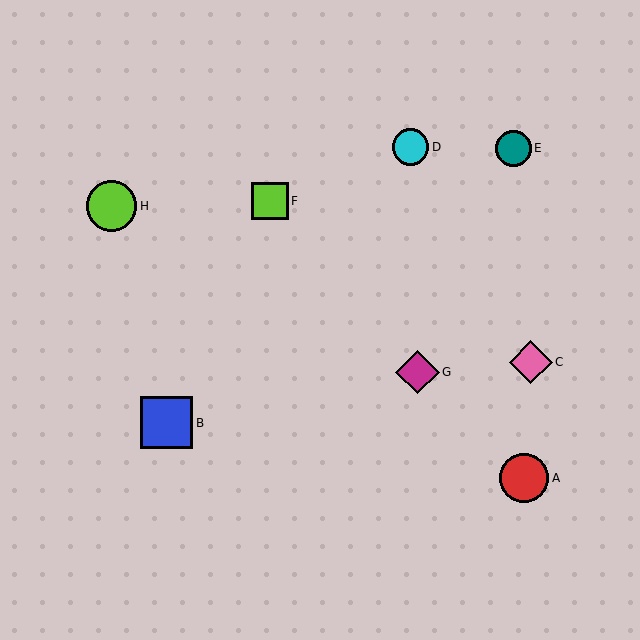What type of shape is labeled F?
Shape F is a lime square.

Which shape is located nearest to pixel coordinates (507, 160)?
The teal circle (labeled E) at (514, 148) is nearest to that location.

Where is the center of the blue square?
The center of the blue square is at (167, 423).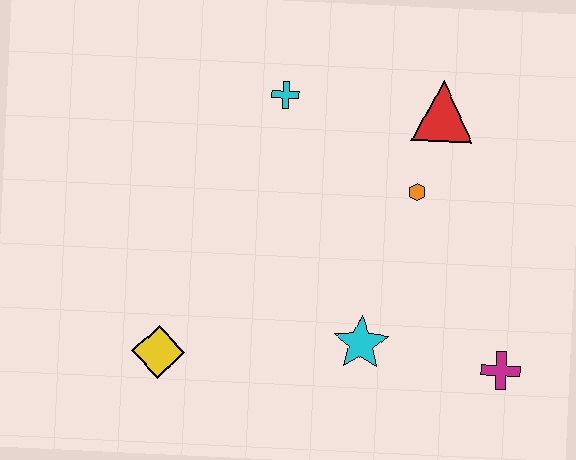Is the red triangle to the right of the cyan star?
Yes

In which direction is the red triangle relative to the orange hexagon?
The red triangle is above the orange hexagon.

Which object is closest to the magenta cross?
The cyan star is closest to the magenta cross.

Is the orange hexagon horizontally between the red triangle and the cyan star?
Yes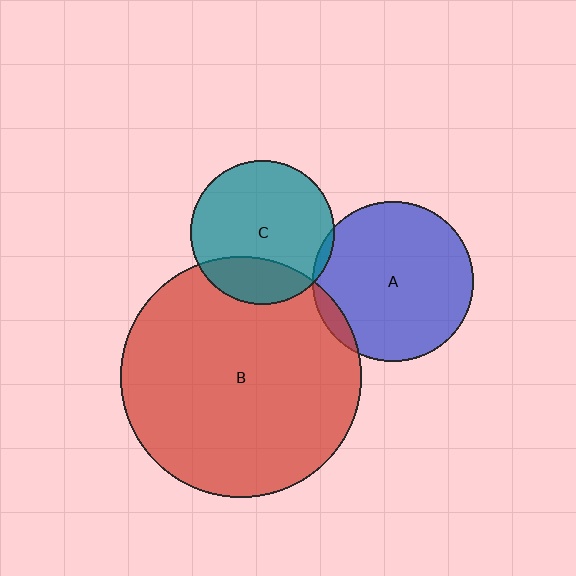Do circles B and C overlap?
Yes.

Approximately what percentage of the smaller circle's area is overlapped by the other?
Approximately 25%.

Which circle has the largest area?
Circle B (red).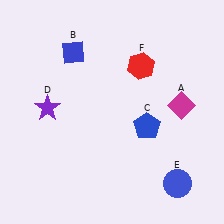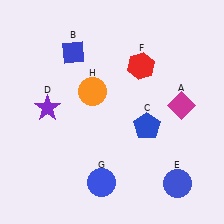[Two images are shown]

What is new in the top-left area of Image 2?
An orange circle (H) was added in the top-left area of Image 2.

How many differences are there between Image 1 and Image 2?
There are 2 differences between the two images.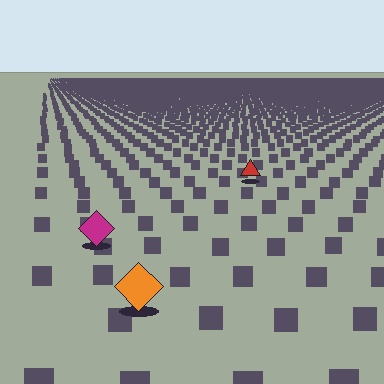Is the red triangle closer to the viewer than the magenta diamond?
No. The magenta diamond is closer — you can tell from the texture gradient: the ground texture is coarser near it.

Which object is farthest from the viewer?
The red triangle is farthest from the viewer. It appears smaller and the ground texture around it is denser.